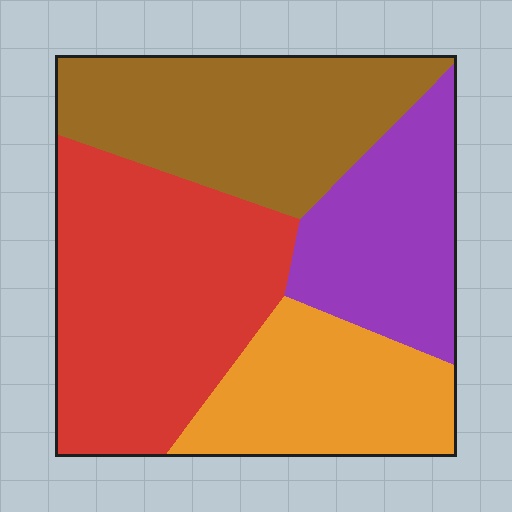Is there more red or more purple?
Red.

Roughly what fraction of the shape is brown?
Brown covers about 25% of the shape.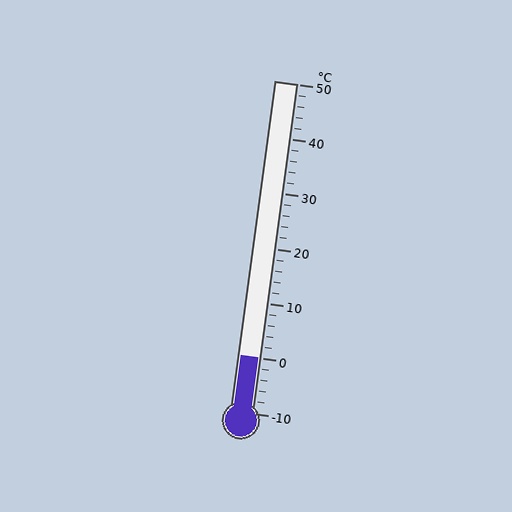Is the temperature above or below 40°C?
The temperature is below 40°C.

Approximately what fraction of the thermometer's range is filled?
The thermometer is filled to approximately 15% of its range.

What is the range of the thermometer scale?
The thermometer scale ranges from -10°C to 50°C.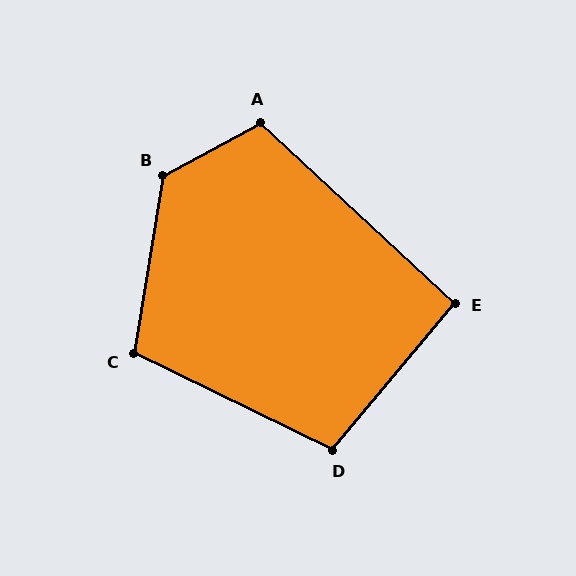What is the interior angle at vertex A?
Approximately 108 degrees (obtuse).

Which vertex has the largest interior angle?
B, at approximately 128 degrees.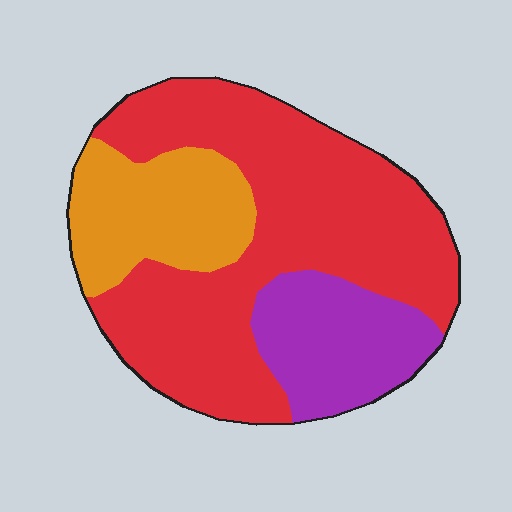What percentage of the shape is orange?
Orange takes up less than a quarter of the shape.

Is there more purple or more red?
Red.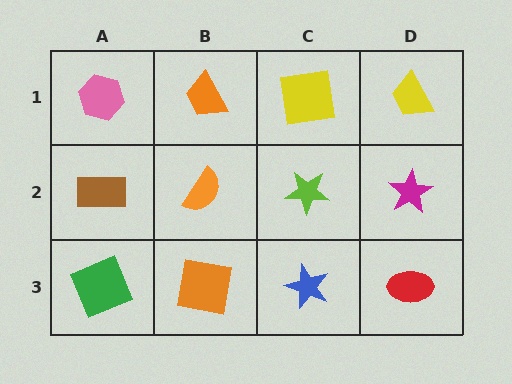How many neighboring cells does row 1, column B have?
3.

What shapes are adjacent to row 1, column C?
A lime star (row 2, column C), an orange trapezoid (row 1, column B), a yellow trapezoid (row 1, column D).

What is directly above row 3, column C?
A lime star.